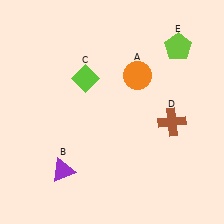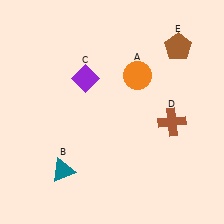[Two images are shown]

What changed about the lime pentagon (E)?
In Image 1, E is lime. In Image 2, it changed to brown.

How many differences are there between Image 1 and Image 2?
There are 3 differences between the two images.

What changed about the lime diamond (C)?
In Image 1, C is lime. In Image 2, it changed to purple.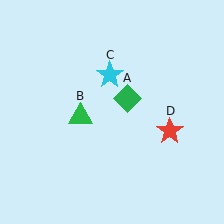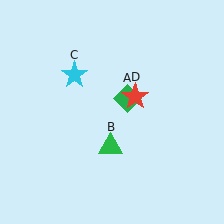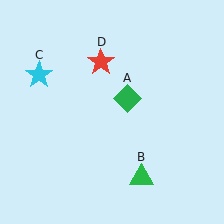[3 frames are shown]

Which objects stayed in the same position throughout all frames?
Green diamond (object A) remained stationary.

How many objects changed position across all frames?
3 objects changed position: green triangle (object B), cyan star (object C), red star (object D).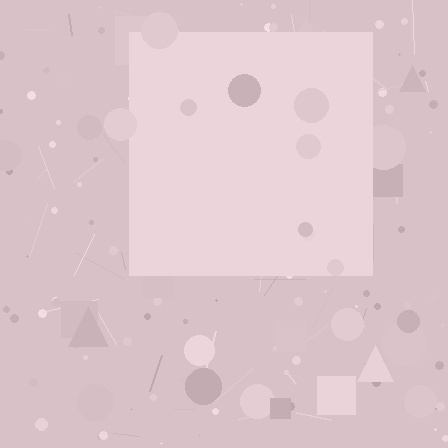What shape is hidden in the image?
A square is hidden in the image.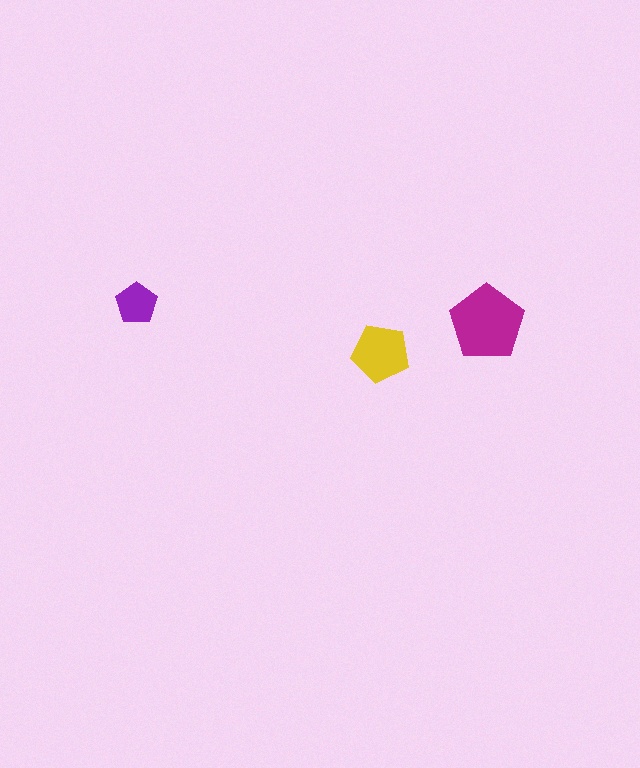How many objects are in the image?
There are 3 objects in the image.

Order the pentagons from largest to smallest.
the magenta one, the yellow one, the purple one.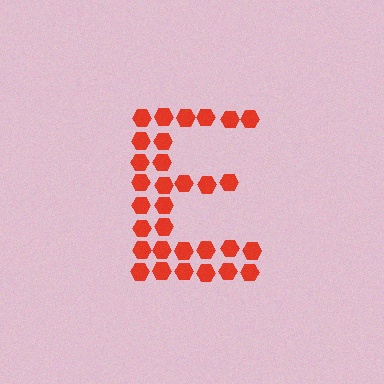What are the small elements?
The small elements are hexagons.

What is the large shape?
The large shape is the letter E.